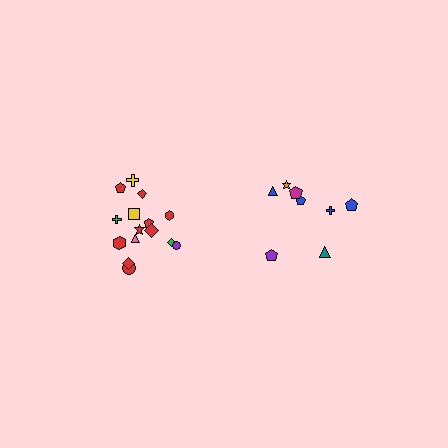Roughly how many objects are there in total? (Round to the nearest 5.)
Roughly 25 objects in total.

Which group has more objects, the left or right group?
The left group.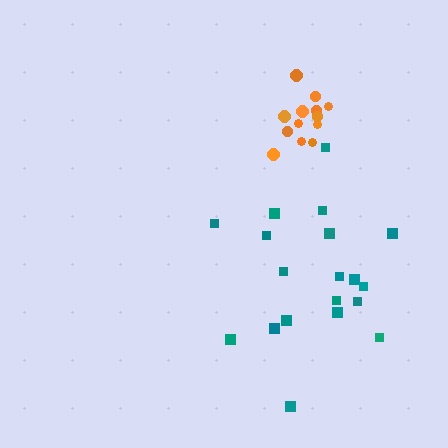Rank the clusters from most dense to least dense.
orange, teal.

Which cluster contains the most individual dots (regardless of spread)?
Teal (19).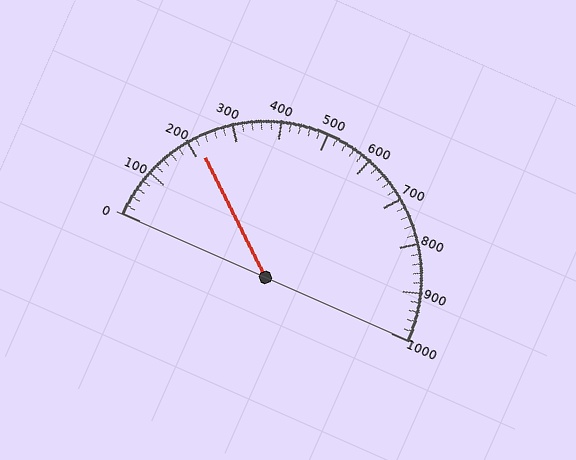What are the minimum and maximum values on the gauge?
The gauge ranges from 0 to 1000.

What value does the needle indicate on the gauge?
The needle indicates approximately 220.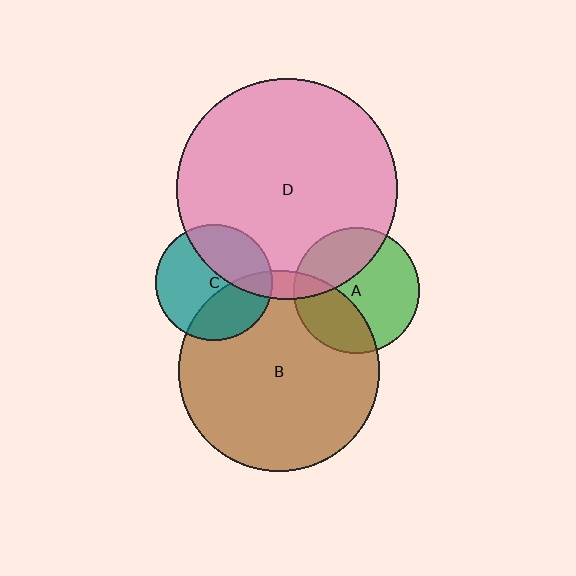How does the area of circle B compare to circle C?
Approximately 3.0 times.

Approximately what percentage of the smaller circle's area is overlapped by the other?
Approximately 30%.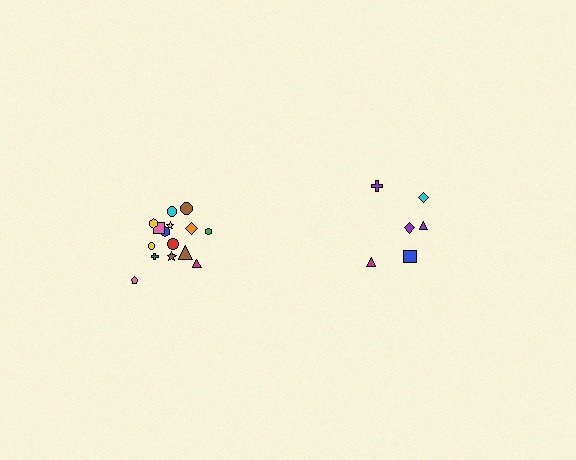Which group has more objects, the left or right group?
The left group.